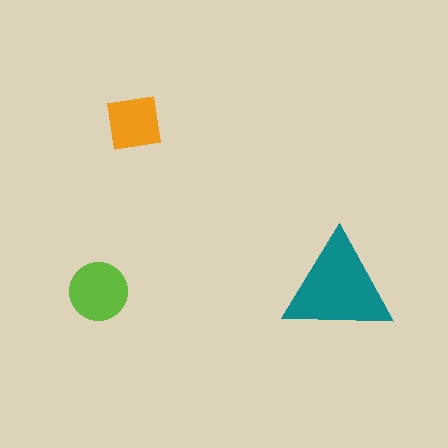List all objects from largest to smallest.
The teal triangle, the lime circle, the orange square.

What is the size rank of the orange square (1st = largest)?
3rd.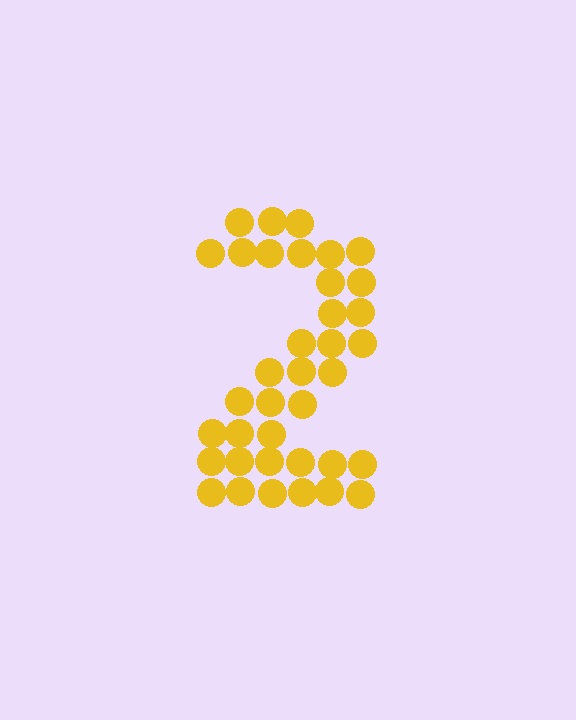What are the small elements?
The small elements are circles.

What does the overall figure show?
The overall figure shows the digit 2.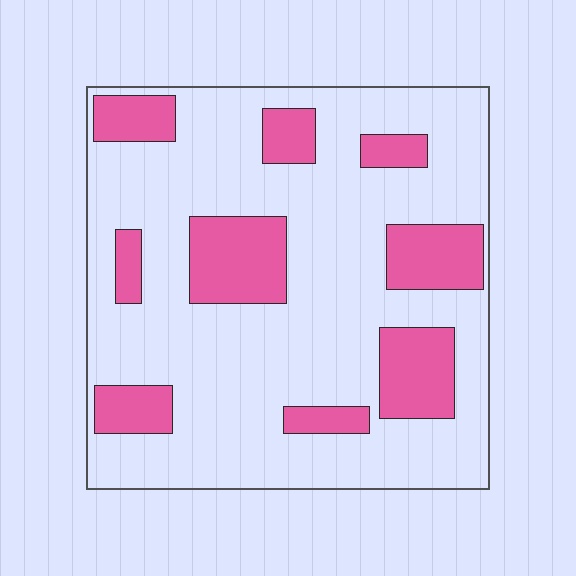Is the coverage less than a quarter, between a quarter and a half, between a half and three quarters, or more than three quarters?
Less than a quarter.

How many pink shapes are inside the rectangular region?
9.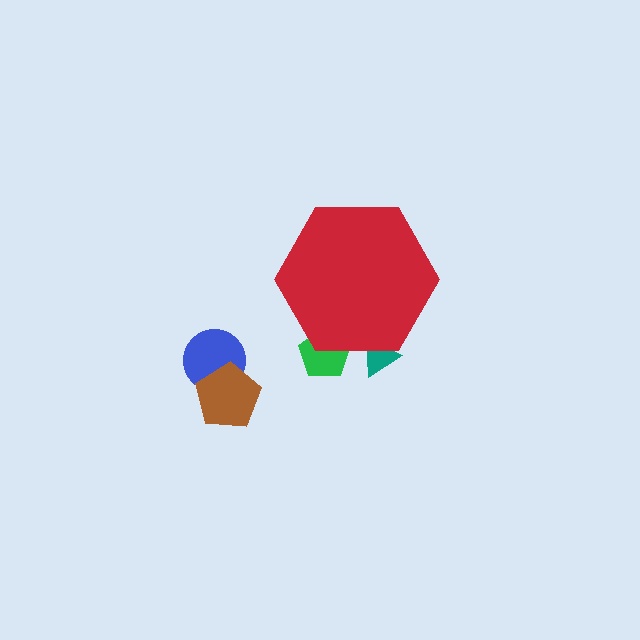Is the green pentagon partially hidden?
Yes, the green pentagon is partially hidden behind the red hexagon.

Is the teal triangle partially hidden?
Yes, the teal triangle is partially hidden behind the red hexagon.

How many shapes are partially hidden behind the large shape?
2 shapes are partially hidden.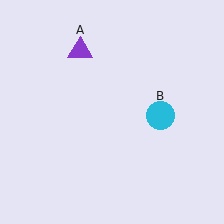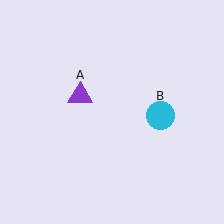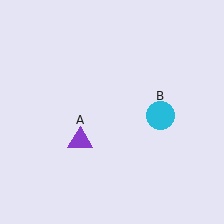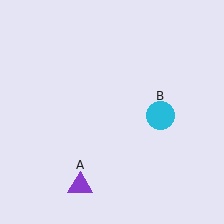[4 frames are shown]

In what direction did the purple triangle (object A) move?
The purple triangle (object A) moved down.